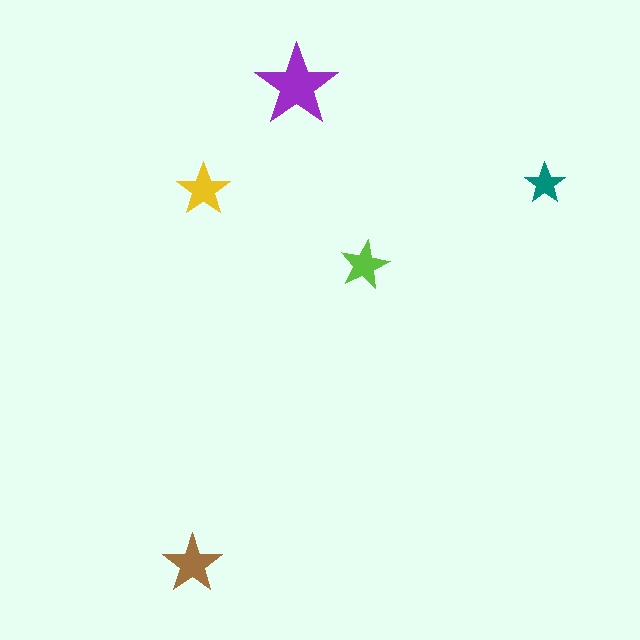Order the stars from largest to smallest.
the purple one, the brown one, the yellow one, the lime one, the teal one.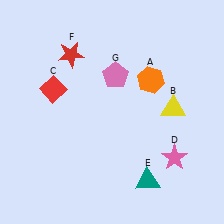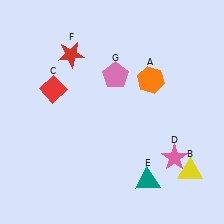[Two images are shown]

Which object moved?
The yellow triangle (B) moved down.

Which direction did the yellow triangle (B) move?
The yellow triangle (B) moved down.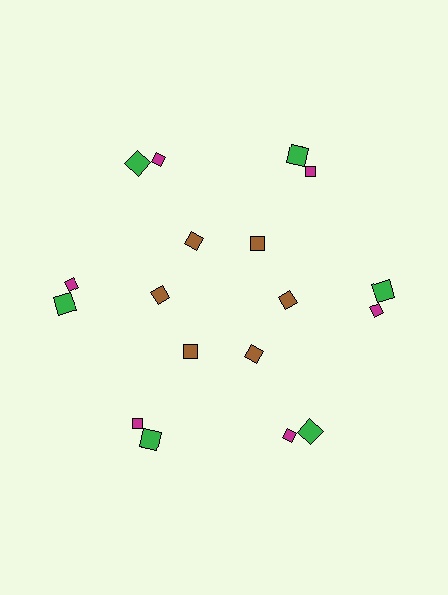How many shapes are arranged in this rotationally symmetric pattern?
There are 18 shapes, arranged in 6 groups of 3.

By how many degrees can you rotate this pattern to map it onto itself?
The pattern maps onto itself every 60 degrees of rotation.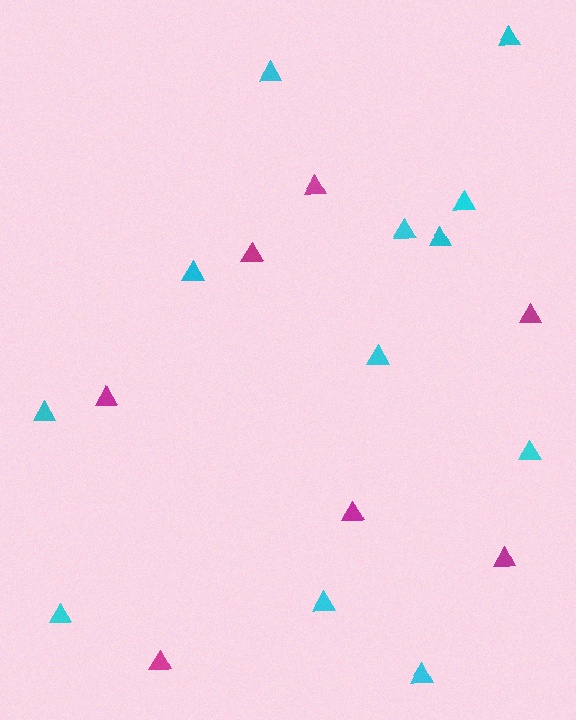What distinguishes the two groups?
There are 2 groups: one group of cyan triangles (12) and one group of magenta triangles (7).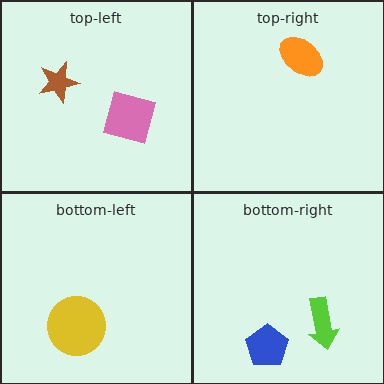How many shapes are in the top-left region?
2.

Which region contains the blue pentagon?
The bottom-right region.